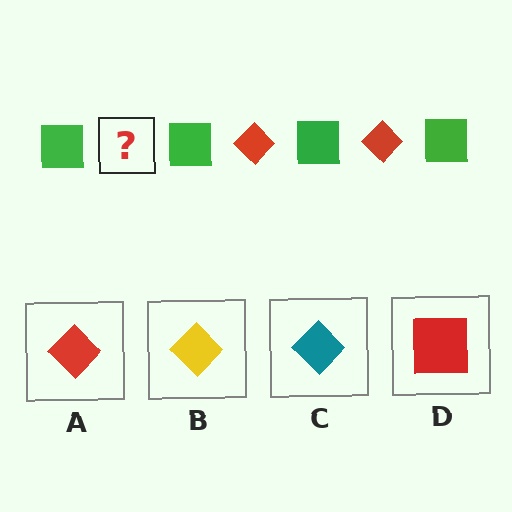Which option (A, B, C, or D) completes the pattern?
A.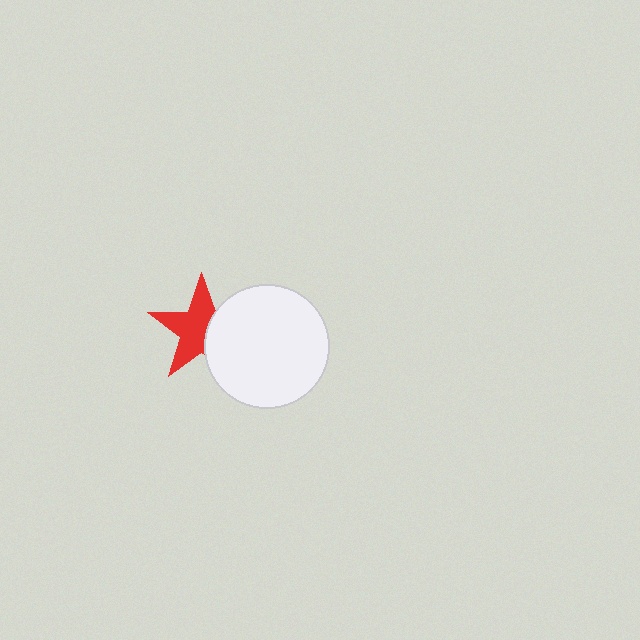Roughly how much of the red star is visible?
About half of it is visible (roughly 62%).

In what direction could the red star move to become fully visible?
The red star could move left. That would shift it out from behind the white circle entirely.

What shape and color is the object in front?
The object in front is a white circle.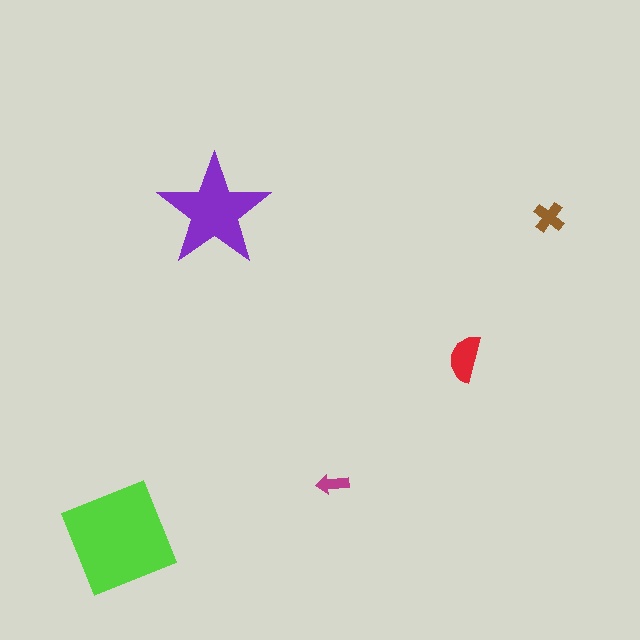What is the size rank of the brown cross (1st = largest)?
4th.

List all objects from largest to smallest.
The lime diamond, the purple star, the red semicircle, the brown cross, the magenta arrow.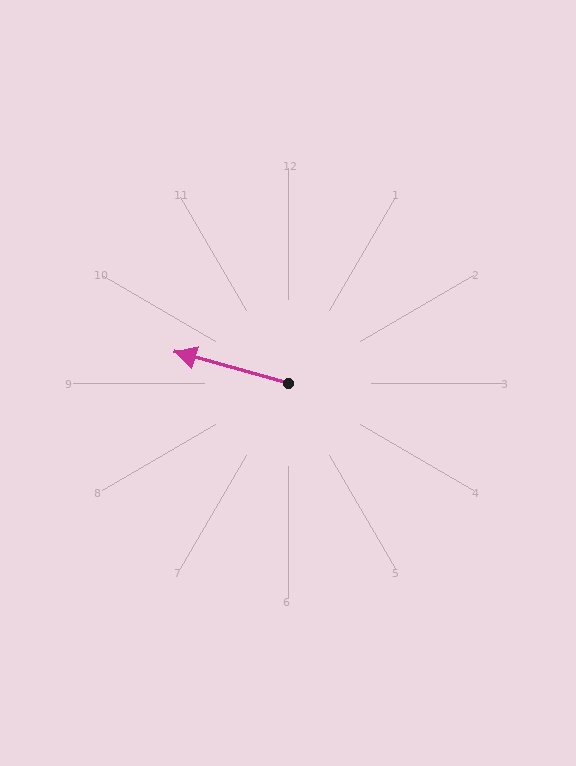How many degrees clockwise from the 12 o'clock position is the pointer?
Approximately 285 degrees.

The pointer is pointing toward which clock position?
Roughly 10 o'clock.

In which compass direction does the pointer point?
West.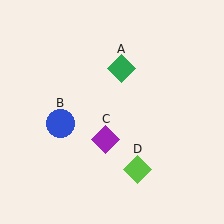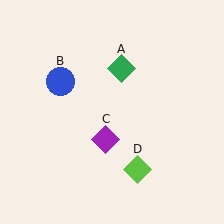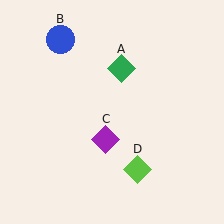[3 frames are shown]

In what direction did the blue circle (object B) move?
The blue circle (object B) moved up.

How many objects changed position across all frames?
1 object changed position: blue circle (object B).